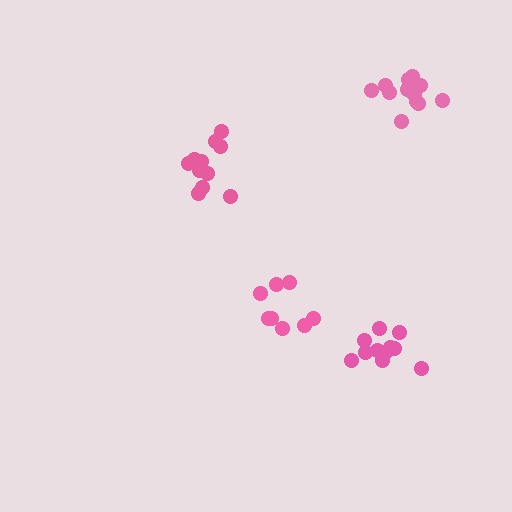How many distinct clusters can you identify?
There are 4 distinct clusters.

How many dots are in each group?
Group 1: 13 dots, Group 2: 8 dots, Group 3: 11 dots, Group 4: 11 dots (43 total).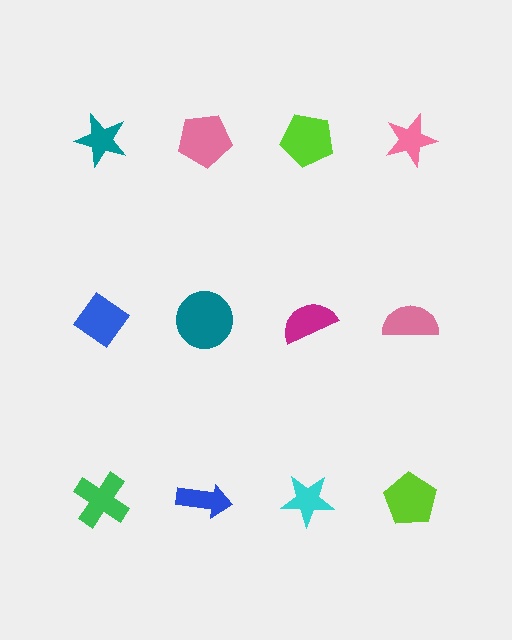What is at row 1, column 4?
A pink star.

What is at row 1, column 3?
A lime pentagon.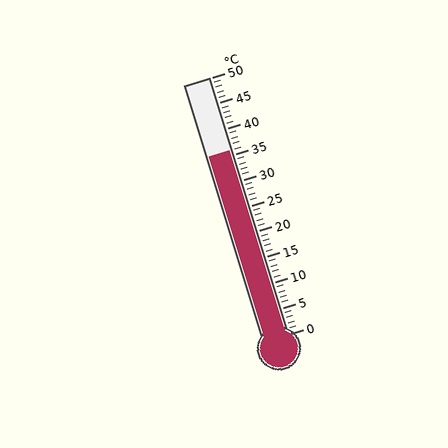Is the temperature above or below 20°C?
The temperature is above 20°C.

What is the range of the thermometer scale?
The thermometer scale ranges from 0°C to 50°C.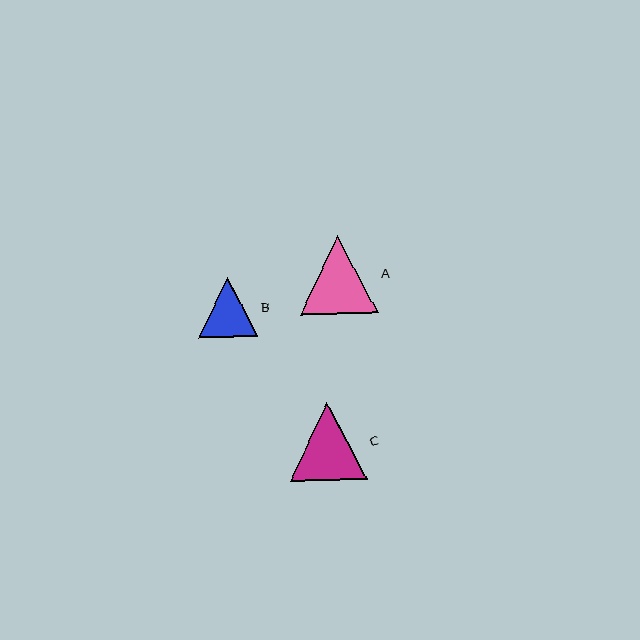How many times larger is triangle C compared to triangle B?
Triangle C is approximately 1.3 times the size of triangle B.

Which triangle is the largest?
Triangle A is the largest with a size of approximately 78 pixels.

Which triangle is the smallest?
Triangle B is the smallest with a size of approximately 59 pixels.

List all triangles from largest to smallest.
From largest to smallest: A, C, B.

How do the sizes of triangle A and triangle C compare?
Triangle A and triangle C are approximately the same size.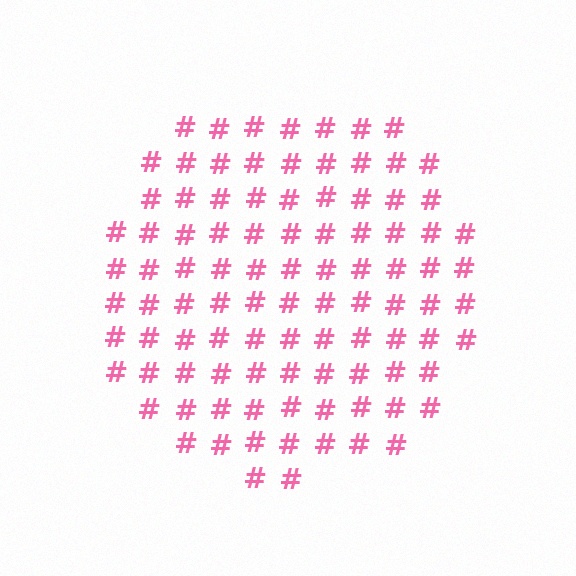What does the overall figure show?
The overall figure shows a circle.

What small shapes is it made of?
It is made of small hash symbols.